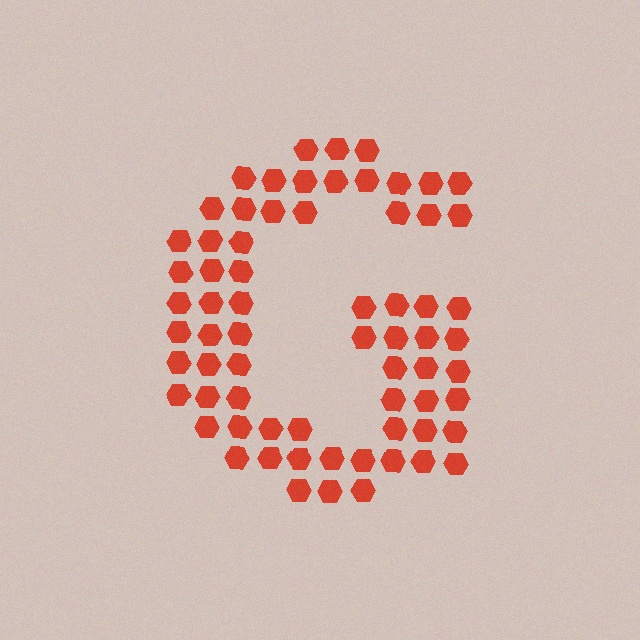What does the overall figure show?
The overall figure shows the letter G.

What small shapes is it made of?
It is made of small hexagons.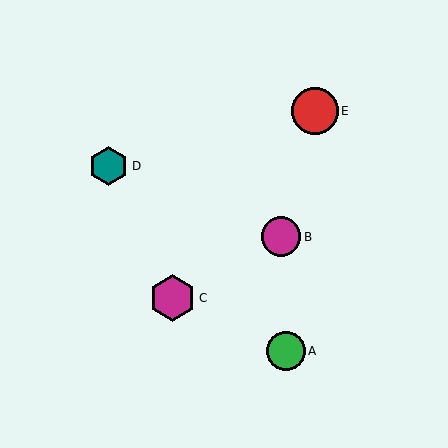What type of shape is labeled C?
Shape C is a magenta hexagon.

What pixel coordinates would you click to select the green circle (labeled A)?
Click at (286, 351) to select the green circle A.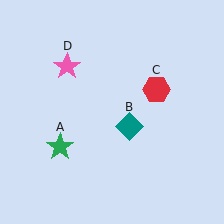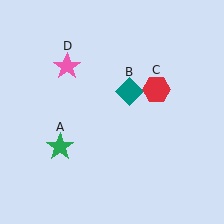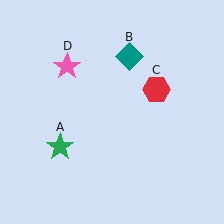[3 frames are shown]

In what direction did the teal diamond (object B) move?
The teal diamond (object B) moved up.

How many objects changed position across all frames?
1 object changed position: teal diamond (object B).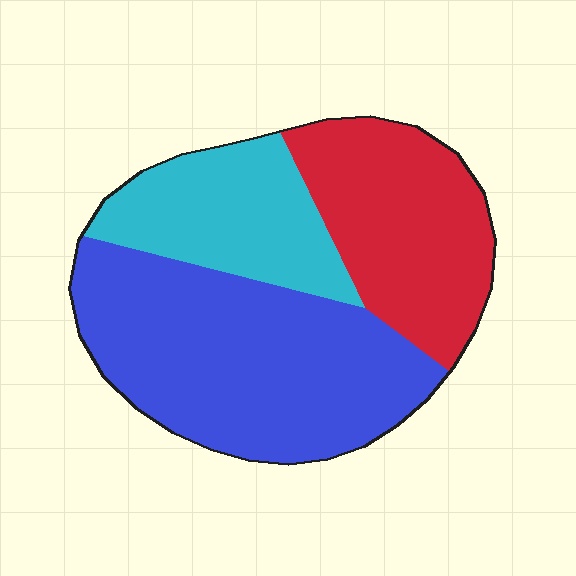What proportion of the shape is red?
Red covers about 30% of the shape.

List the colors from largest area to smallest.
From largest to smallest: blue, red, cyan.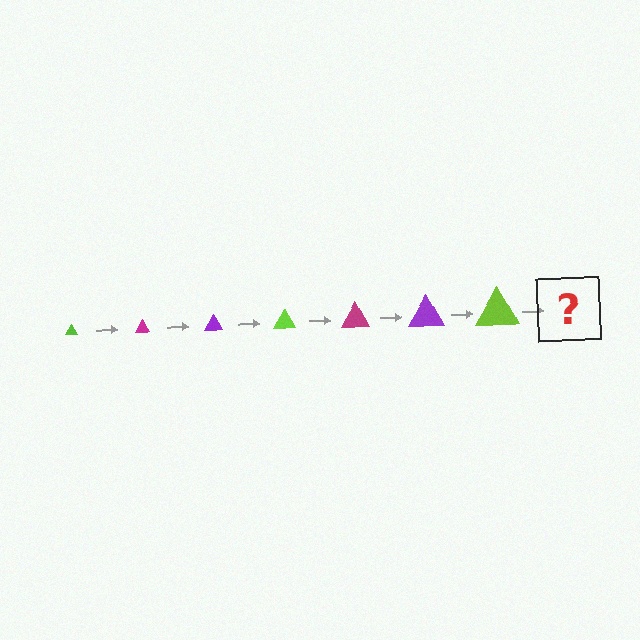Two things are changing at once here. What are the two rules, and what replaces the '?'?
The two rules are that the triangle grows larger each step and the color cycles through lime, magenta, and purple. The '?' should be a magenta triangle, larger than the previous one.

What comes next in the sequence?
The next element should be a magenta triangle, larger than the previous one.